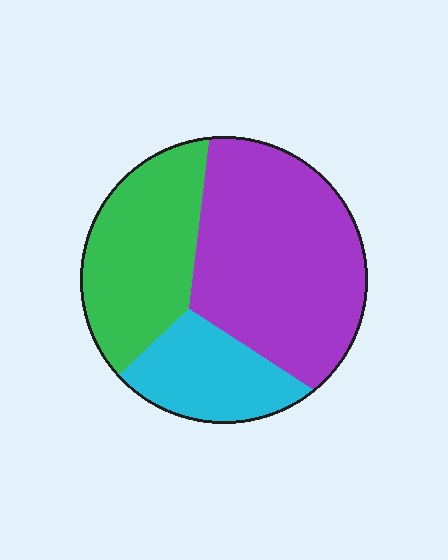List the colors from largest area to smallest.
From largest to smallest: purple, green, cyan.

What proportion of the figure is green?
Green takes up about one third (1/3) of the figure.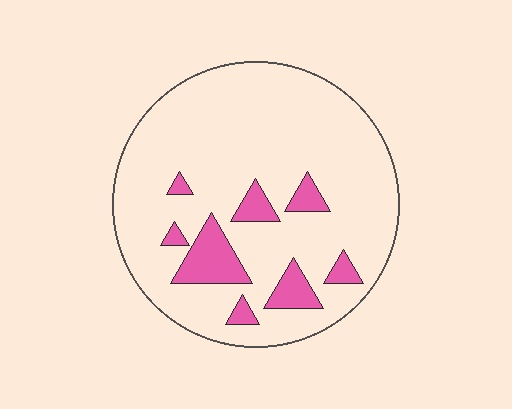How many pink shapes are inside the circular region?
8.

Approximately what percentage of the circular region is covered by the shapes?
Approximately 15%.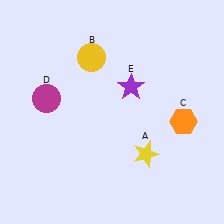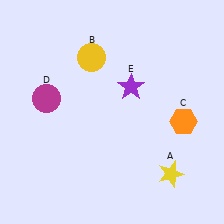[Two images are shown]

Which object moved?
The yellow star (A) moved right.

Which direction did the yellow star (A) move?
The yellow star (A) moved right.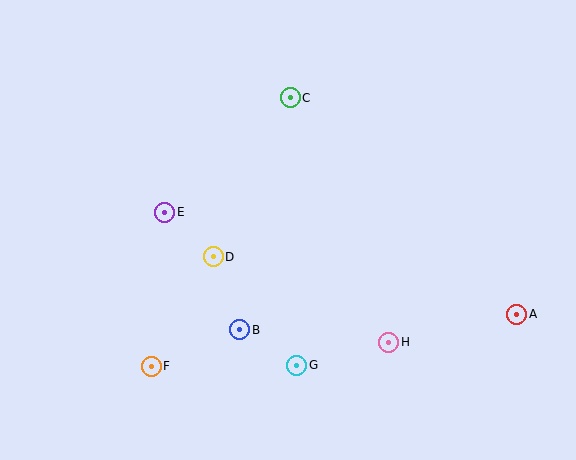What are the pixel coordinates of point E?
Point E is at (165, 212).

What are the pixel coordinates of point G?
Point G is at (297, 365).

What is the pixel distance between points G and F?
The distance between G and F is 145 pixels.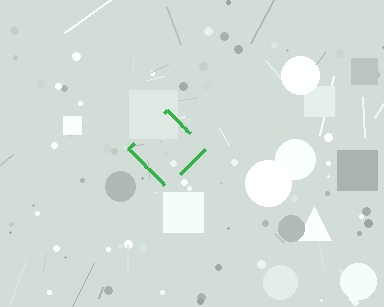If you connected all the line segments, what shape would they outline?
They would outline a diamond.